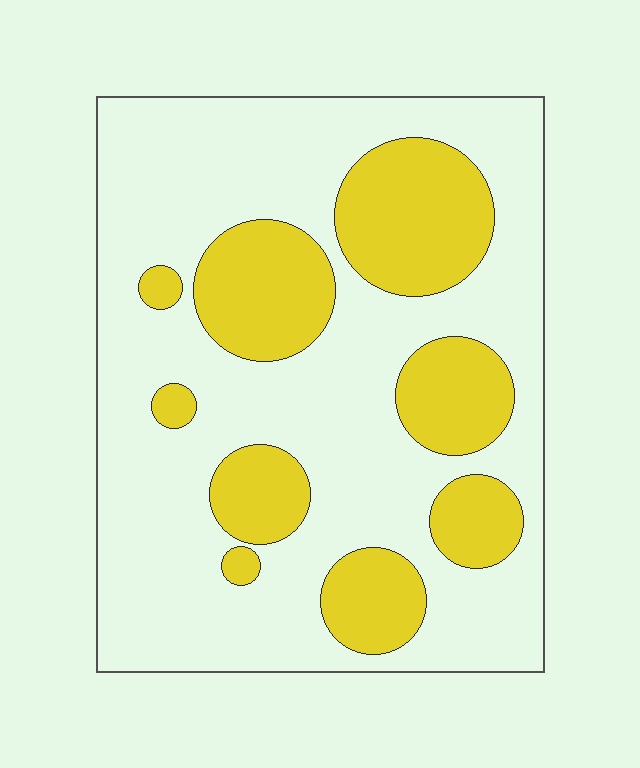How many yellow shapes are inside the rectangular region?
9.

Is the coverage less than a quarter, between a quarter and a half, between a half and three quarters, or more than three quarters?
Between a quarter and a half.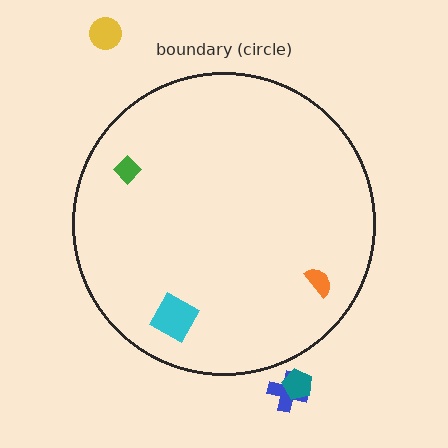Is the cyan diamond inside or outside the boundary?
Inside.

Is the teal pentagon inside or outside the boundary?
Outside.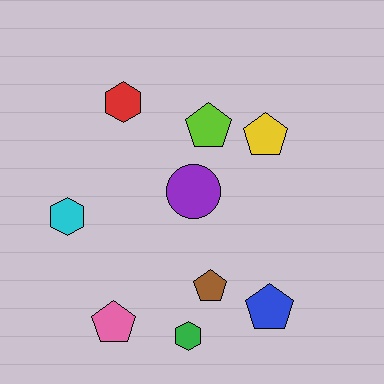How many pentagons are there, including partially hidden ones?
There are 5 pentagons.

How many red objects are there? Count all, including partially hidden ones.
There is 1 red object.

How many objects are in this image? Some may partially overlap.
There are 9 objects.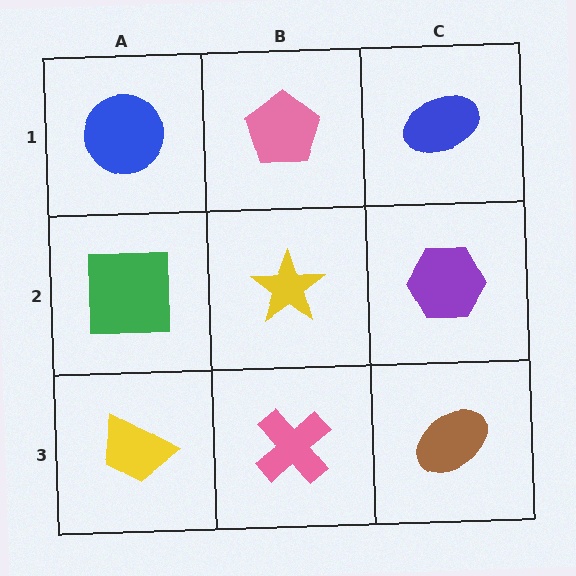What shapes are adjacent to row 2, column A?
A blue circle (row 1, column A), a yellow trapezoid (row 3, column A), a yellow star (row 2, column B).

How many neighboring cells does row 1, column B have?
3.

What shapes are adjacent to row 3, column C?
A purple hexagon (row 2, column C), a pink cross (row 3, column B).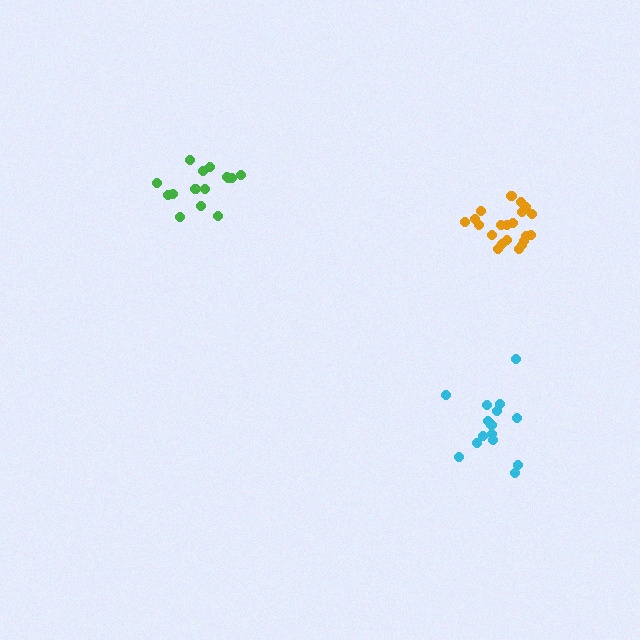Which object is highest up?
The green cluster is topmost.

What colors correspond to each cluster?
The clusters are colored: cyan, orange, green.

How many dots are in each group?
Group 1: 15 dots, Group 2: 21 dots, Group 3: 15 dots (51 total).